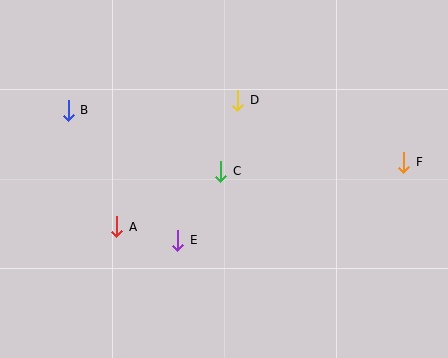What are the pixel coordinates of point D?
Point D is at (238, 100).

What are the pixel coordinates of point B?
Point B is at (68, 110).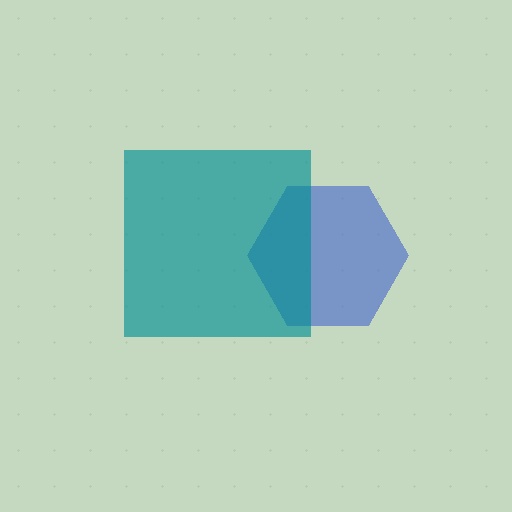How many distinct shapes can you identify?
There are 2 distinct shapes: a blue hexagon, a teal square.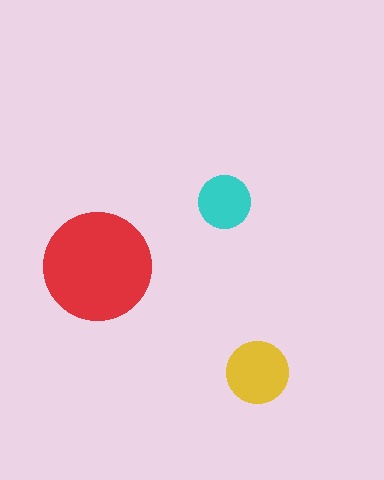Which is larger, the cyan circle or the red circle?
The red one.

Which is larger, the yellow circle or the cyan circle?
The yellow one.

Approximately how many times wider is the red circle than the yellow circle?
About 2 times wider.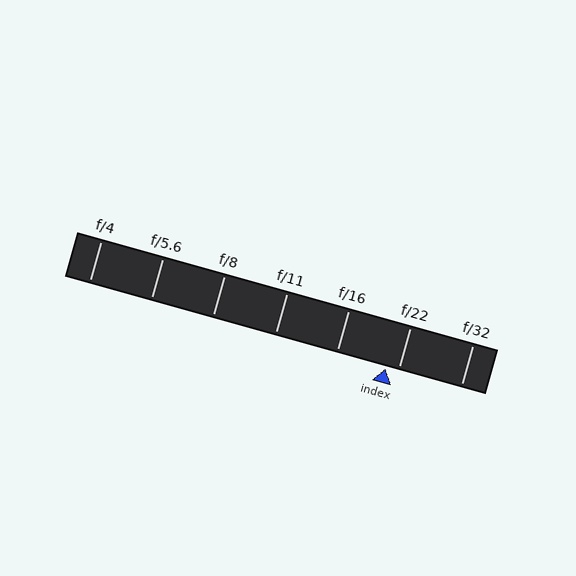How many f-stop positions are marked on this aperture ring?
There are 7 f-stop positions marked.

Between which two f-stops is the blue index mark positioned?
The index mark is between f/16 and f/22.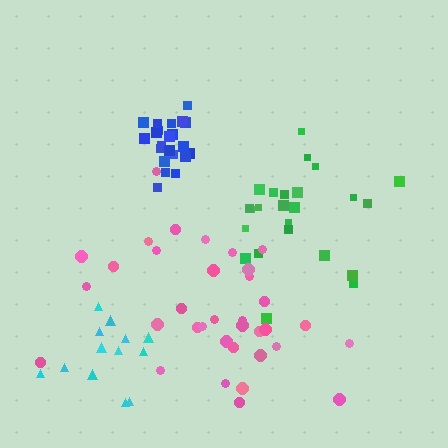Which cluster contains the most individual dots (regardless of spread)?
Pink (35).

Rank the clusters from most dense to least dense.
blue, green, cyan, pink.